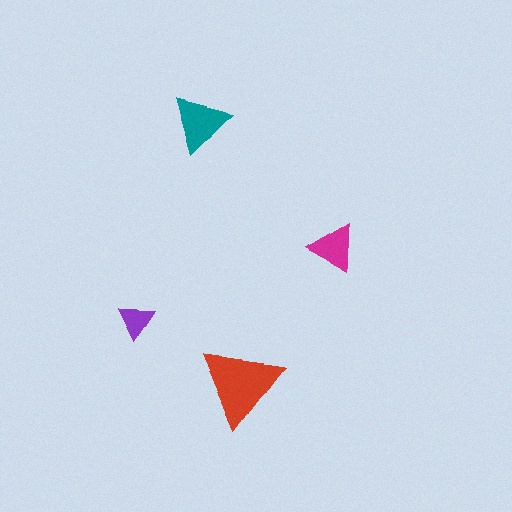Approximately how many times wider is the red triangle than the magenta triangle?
About 1.5 times wider.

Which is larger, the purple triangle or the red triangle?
The red one.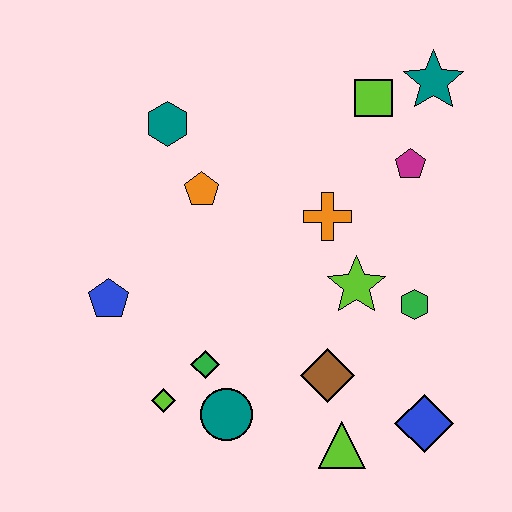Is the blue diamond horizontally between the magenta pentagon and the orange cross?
No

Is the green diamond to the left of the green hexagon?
Yes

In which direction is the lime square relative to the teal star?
The lime square is to the left of the teal star.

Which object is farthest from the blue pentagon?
The teal star is farthest from the blue pentagon.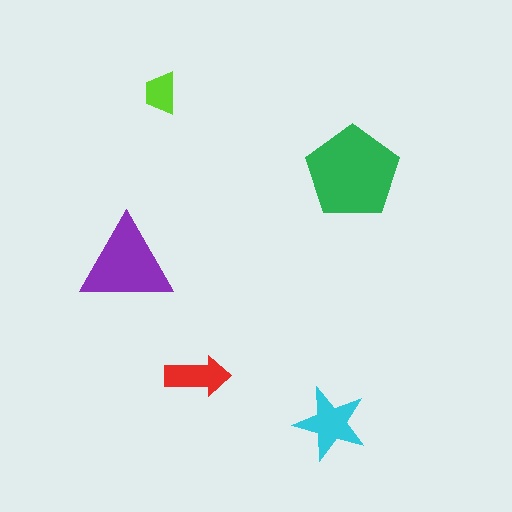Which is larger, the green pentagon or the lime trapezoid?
The green pentagon.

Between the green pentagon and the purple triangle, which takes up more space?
The green pentagon.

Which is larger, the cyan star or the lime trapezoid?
The cyan star.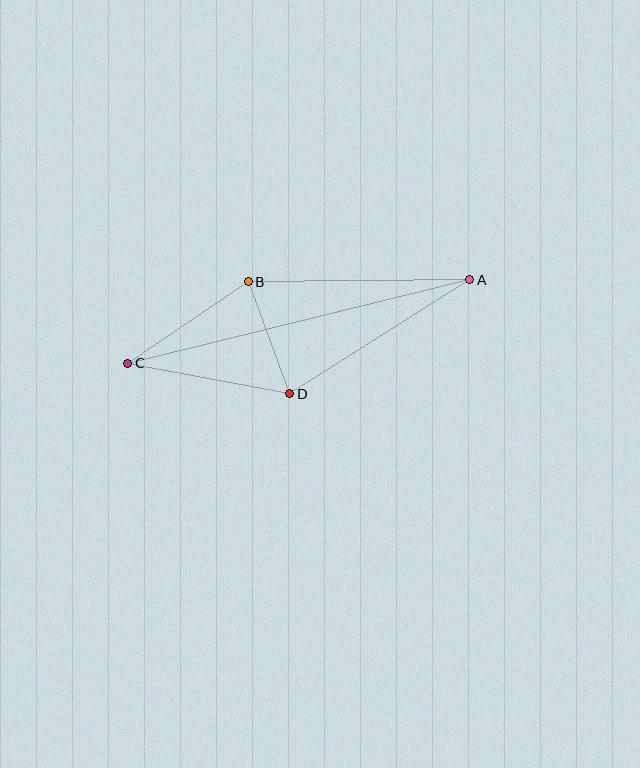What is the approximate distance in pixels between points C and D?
The distance between C and D is approximately 165 pixels.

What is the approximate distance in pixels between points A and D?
The distance between A and D is approximately 213 pixels.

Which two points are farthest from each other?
Points A and C are farthest from each other.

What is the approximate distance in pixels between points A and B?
The distance between A and B is approximately 221 pixels.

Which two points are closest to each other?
Points B and D are closest to each other.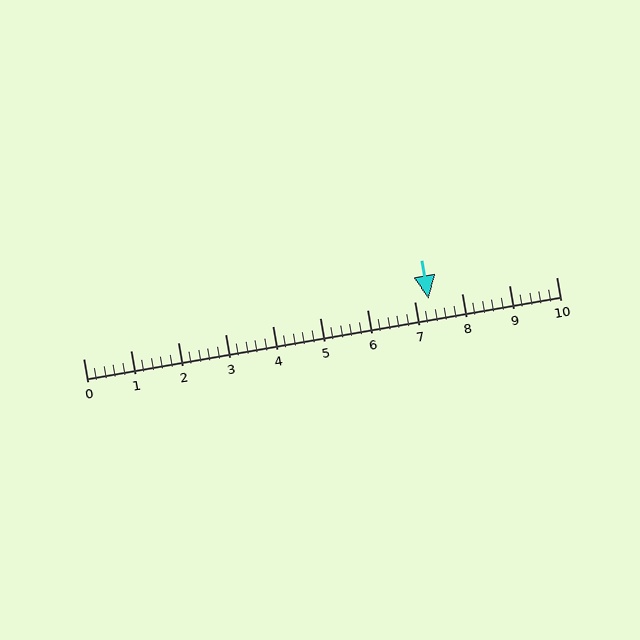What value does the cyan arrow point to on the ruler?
The cyan arrow points to approximately 7.3.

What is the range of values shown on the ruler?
The ruler shows values from 0 to 10.